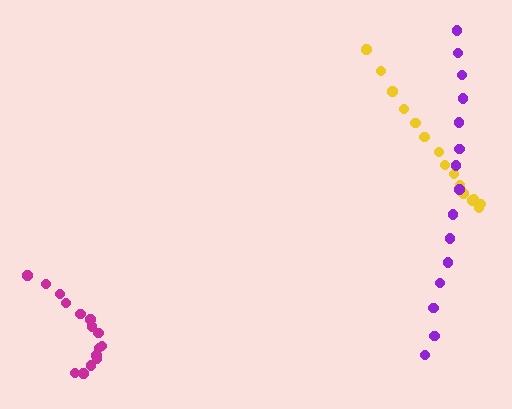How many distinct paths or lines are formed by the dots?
There are 3 distinct paths.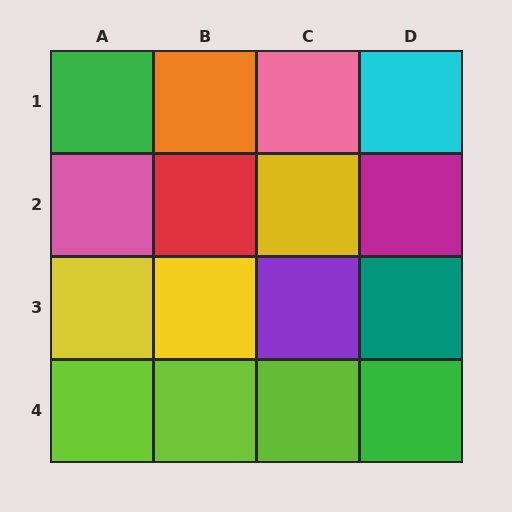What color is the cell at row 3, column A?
Yellow.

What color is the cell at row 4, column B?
Lime.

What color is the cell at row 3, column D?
Teal.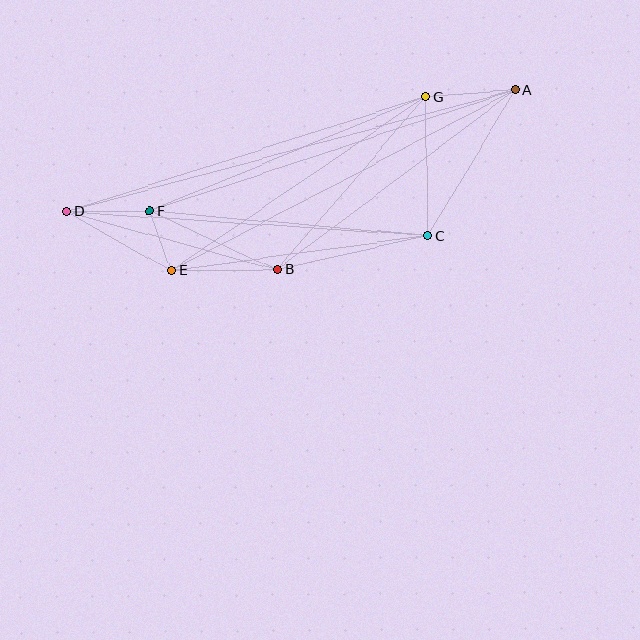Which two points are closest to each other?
Points E and F are closest to each other.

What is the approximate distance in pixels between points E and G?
The distance between E and G is approximately 308 pixels.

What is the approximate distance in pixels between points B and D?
The distance between B and D is approximately 218 pixels.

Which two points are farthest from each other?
Points A and D are farthest from each other.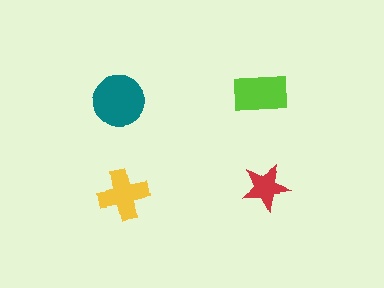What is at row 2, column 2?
A red star.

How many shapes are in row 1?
2 shapes.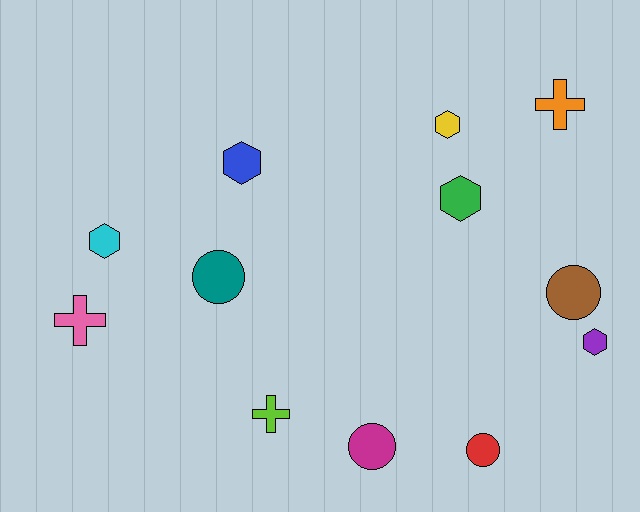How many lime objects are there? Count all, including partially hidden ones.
There is 1 lime object.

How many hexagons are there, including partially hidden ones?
There are 5 hexagons.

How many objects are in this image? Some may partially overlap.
There are 12 objects.